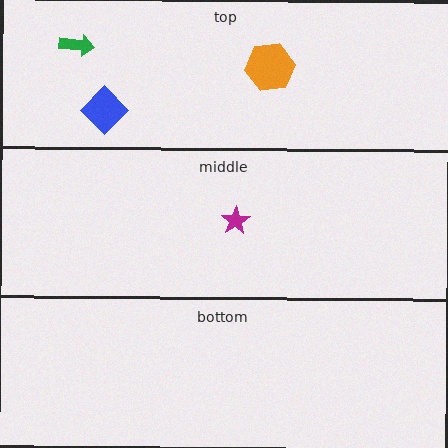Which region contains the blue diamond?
The top region.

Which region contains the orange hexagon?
The top region.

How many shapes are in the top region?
3.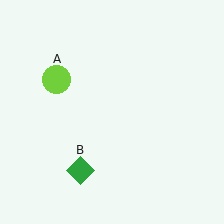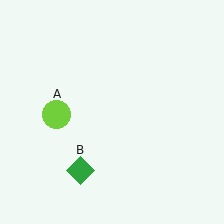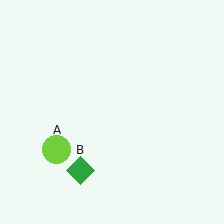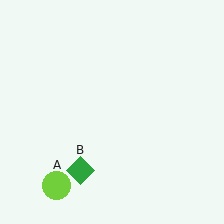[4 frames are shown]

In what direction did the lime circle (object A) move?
The lime circle (object A) moved down.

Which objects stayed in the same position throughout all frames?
Green diamond (object B) remained stationary.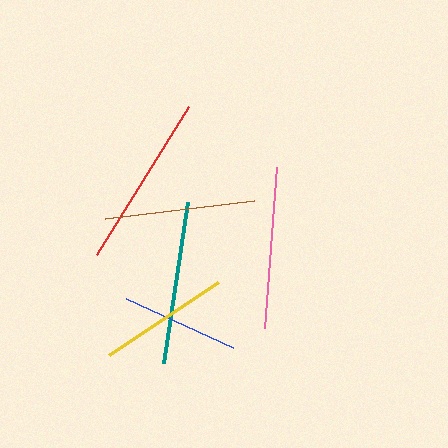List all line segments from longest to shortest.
From longest to shortest: red, teal, pink, brown, yellow, blue.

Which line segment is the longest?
The red line is the longest at approximately 174 pixels.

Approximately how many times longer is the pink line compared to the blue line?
The pink line is approximately 1.4 times the length of the blue line.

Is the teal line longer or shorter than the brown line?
The teal line is longer than the brown line.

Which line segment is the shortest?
The blue line is the shortest at approximately 118 pixels.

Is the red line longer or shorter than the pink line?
The red line is longer than the pink line.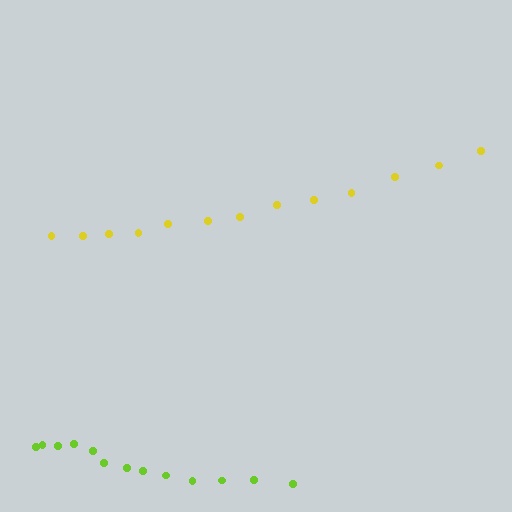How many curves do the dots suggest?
There are 2 distinct paths.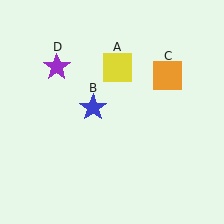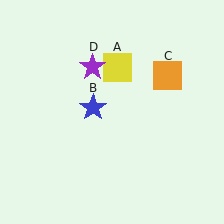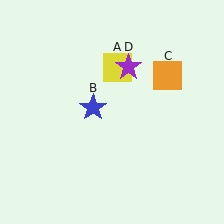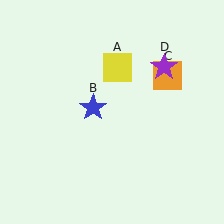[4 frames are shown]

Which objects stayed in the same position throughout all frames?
Yellow square (object A) and blue star (object B) and orange square (object C) remained stationary.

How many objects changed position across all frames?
1 object changed position: purple star (object D).